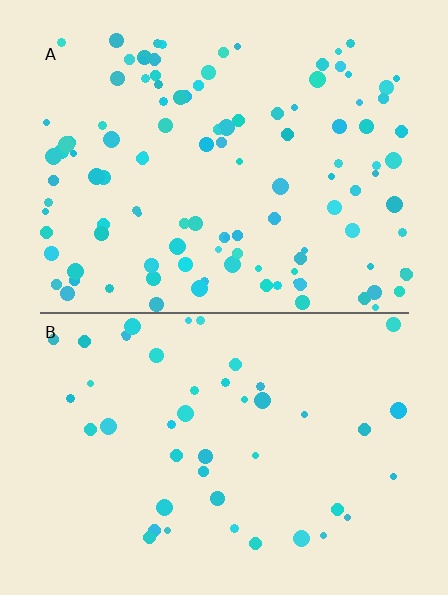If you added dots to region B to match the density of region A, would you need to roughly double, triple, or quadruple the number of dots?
Approximately triple.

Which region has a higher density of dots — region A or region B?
A (the top).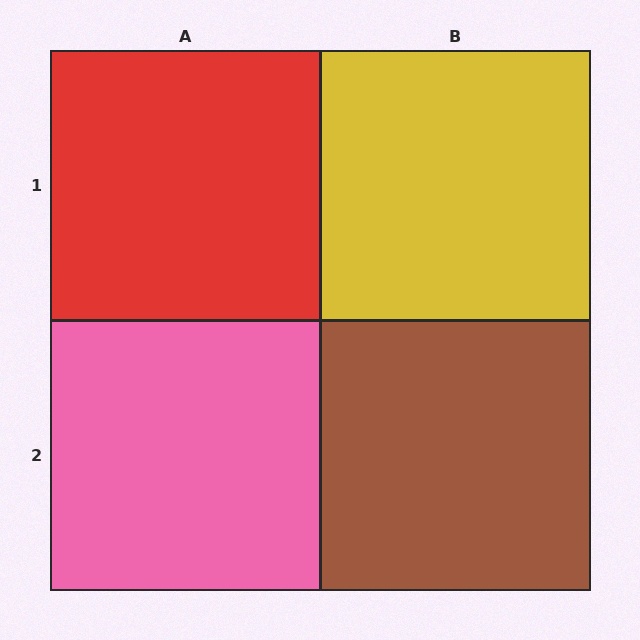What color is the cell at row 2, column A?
Pink.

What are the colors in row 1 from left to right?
Red, yellow.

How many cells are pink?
1 cell is pink.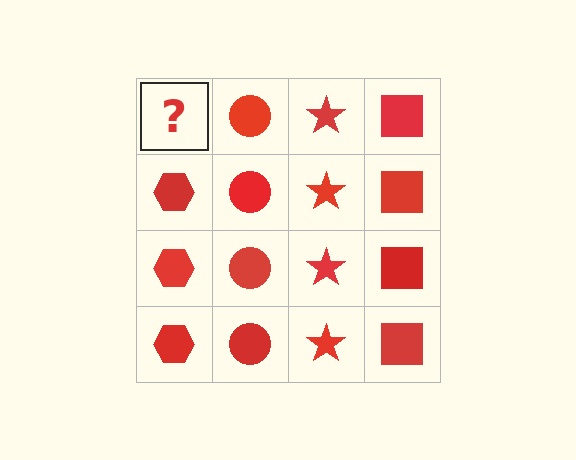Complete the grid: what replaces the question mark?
The question mark should be replaced with a red hexagon.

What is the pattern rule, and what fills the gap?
The rule is that each column has a consistent shape. The gap should be filled with a red hexagon.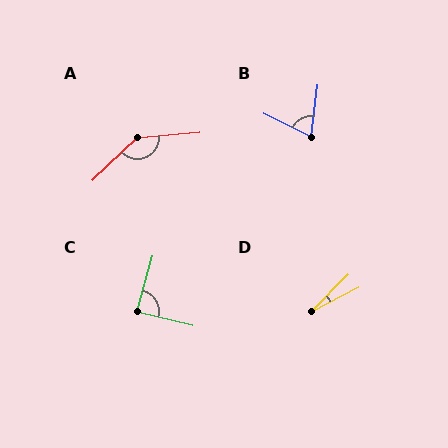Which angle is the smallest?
D, at approximately 17 degrees.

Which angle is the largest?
A, at approximately 142 degrees.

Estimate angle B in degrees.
Approximately 72 degrees.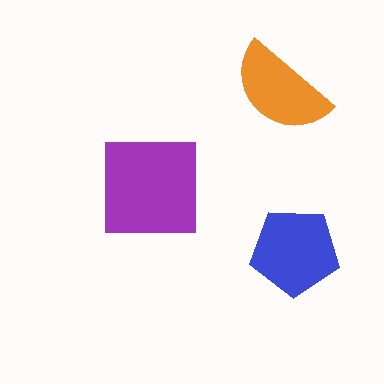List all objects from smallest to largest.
The orange semicircle, the blue pentagon, the purple square.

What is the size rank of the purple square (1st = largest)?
1st.